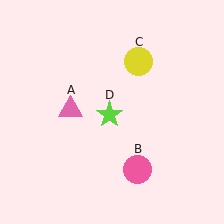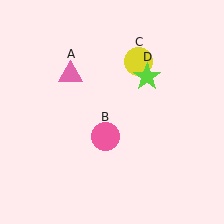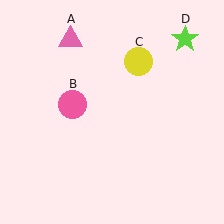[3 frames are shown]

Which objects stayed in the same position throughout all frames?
Yellow circle (object C) remained stationary.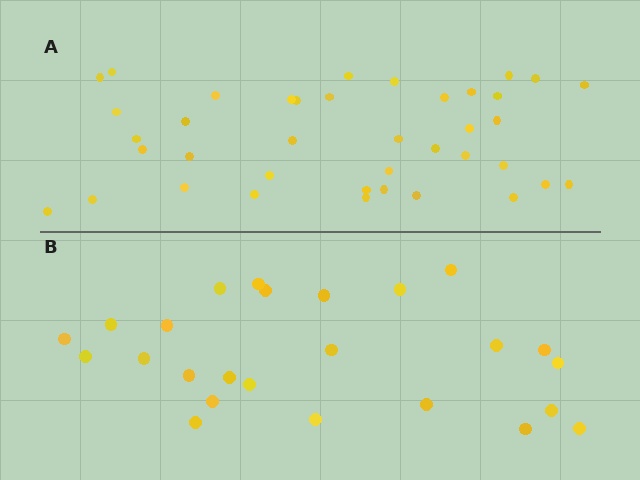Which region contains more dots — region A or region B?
Region A (the top region) has more dots.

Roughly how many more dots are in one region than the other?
Region A has approximately 15 more dots than region B.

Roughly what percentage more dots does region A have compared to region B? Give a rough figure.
About 55% more.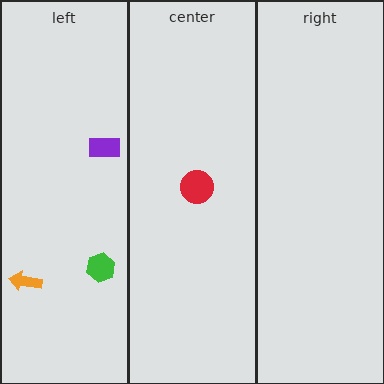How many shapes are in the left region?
3.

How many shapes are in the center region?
1.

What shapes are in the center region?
The red circle.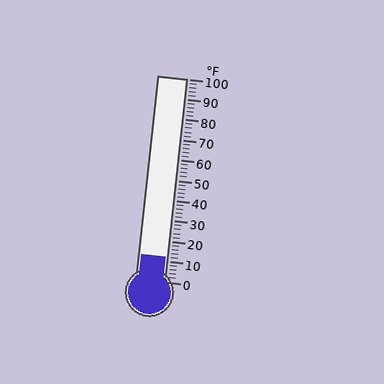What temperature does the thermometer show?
The thermometer shows approximately 12°F.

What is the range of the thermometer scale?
The thermometer scale ranges from 0°F to 100°F.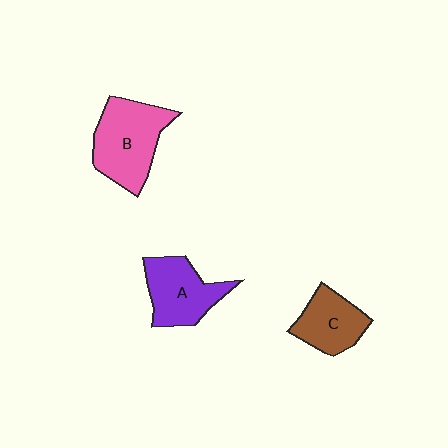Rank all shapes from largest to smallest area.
From largest to smallest: B (pink), A (purple), C (brown).